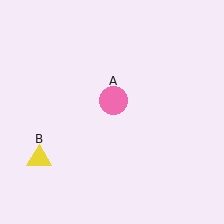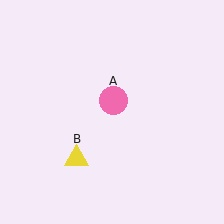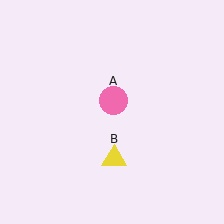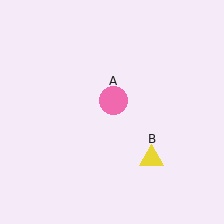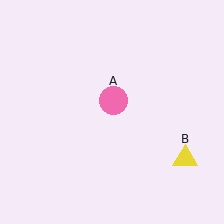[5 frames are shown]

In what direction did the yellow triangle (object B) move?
The yellow triangle (object B) moved right.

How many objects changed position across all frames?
1 object changed position: yellow triangle (object B).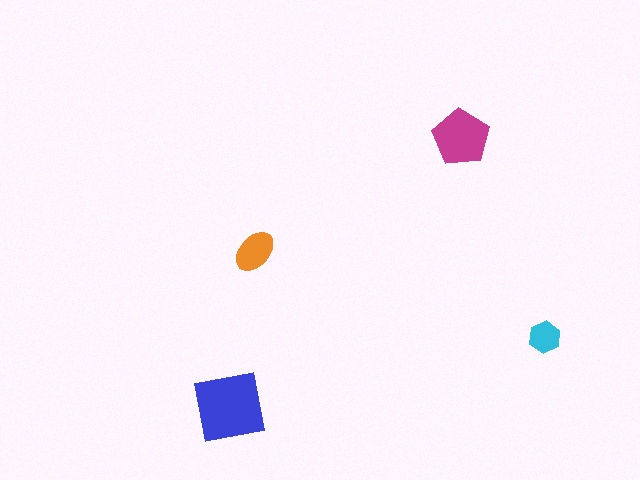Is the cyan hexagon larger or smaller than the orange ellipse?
Smaller.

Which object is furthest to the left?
The blue square is leftmost.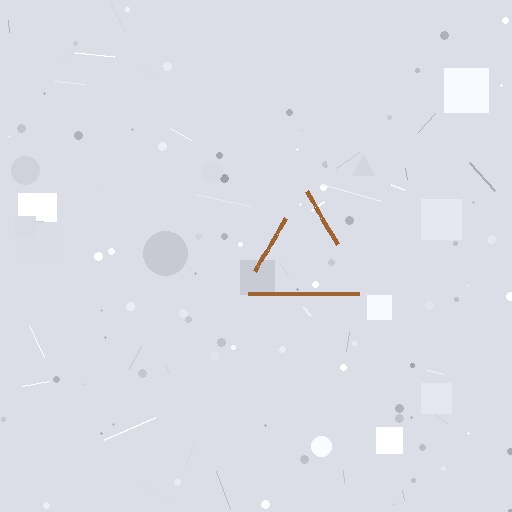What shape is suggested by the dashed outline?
The dashed outline suggests a triangle.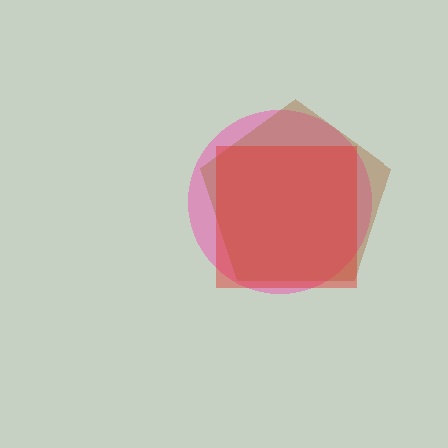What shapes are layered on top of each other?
The layered shapes are: a pink circle, a brown pentagon, a red square.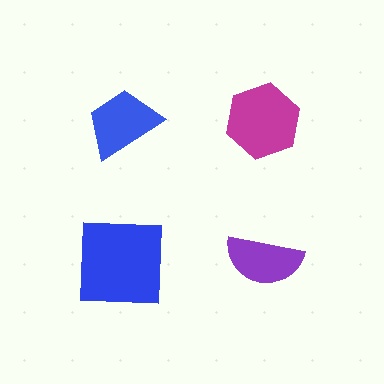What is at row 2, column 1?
A blue square.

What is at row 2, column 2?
A purple semicircle.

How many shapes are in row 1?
2 shapes.